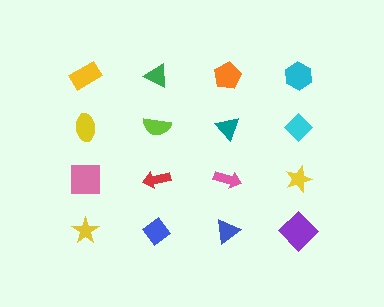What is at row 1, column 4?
A cyan hexagon.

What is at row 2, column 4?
A cyan diamond.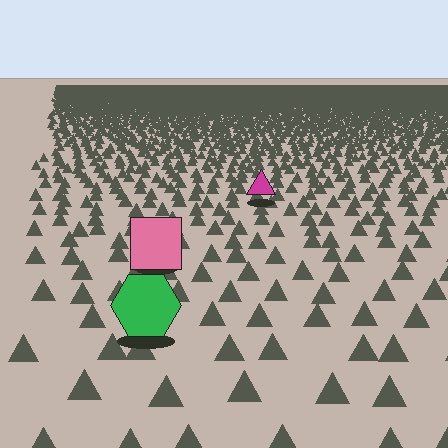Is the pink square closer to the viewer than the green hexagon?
No. The green hexagon is closer — you can tell from the texture gradient: the ground texture is coarser near it.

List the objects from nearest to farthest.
From nearest to farthest: the green hexagon, the pink square, the magenta triangle.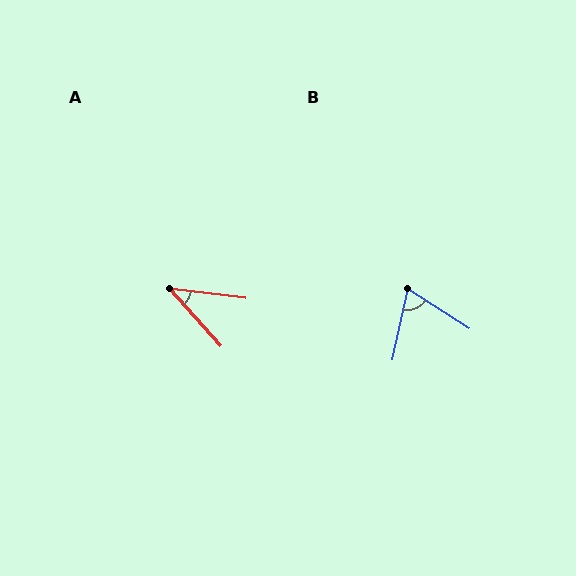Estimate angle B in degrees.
Approximately 70 degrees.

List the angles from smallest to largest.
A (42°), B (70°).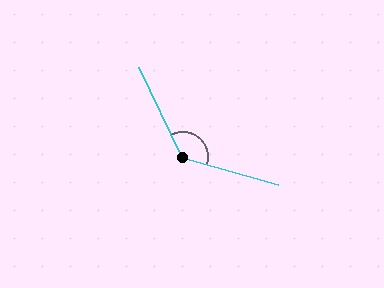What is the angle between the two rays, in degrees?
Approximately 132 degrees.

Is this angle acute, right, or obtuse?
It is obtuse.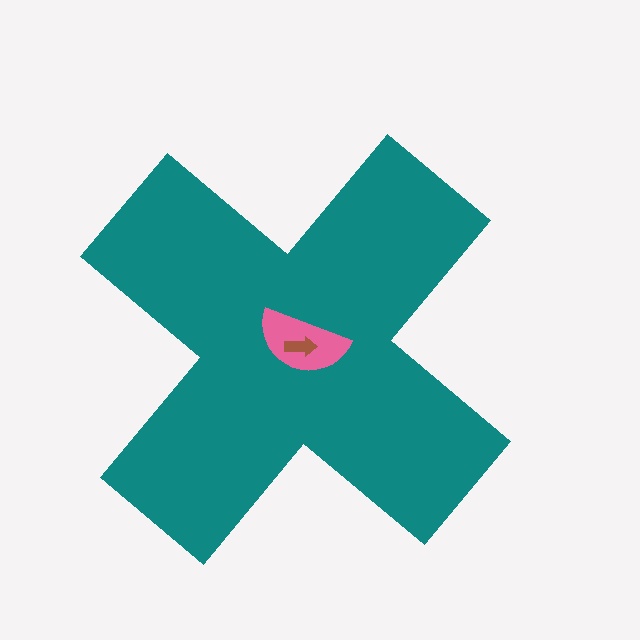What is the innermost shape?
The brown arrow.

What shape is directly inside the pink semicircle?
The brown arrow.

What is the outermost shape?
The teal cross.